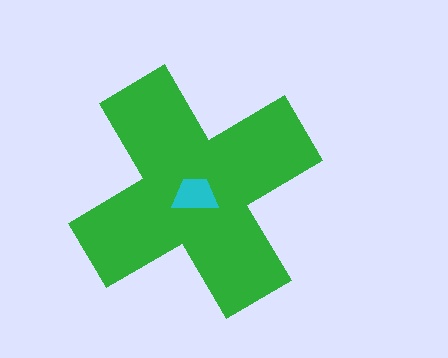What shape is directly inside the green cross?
The cyan trapezoid.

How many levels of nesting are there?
2.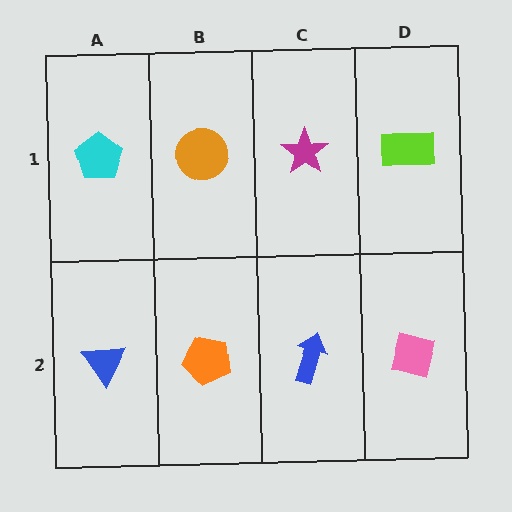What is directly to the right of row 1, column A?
An orange circle.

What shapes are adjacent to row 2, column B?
An orange circle (row 1, column B), a blue triangle (row 2, column A), a blue arrow (row 2, column C).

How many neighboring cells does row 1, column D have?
2.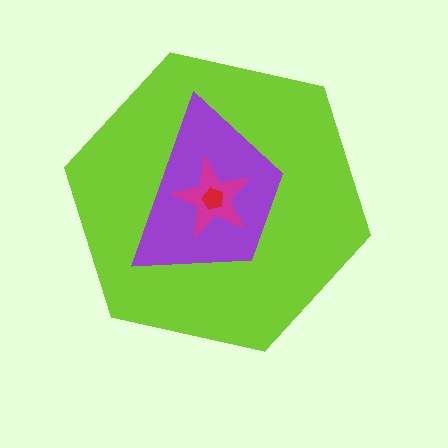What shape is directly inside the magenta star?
The red pentagon.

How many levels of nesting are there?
4.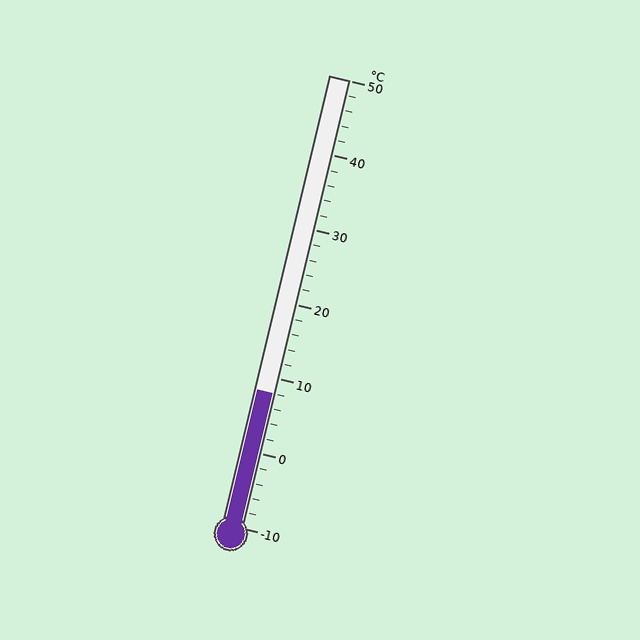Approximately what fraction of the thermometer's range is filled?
The thermometer is filled to approximately 30% of its range.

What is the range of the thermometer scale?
The thermometer scale ranges from -10°C to 50°C.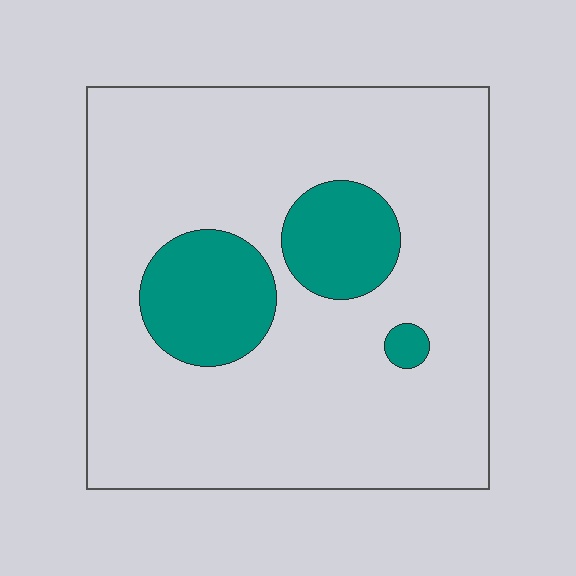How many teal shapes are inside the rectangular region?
3.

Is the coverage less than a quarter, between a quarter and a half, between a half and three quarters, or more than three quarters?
Less than a quarter.